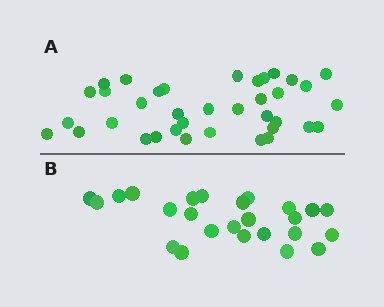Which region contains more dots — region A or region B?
Region A (the top region) has more dots.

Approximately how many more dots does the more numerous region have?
Region A has roughly 12 or so more dots than region B.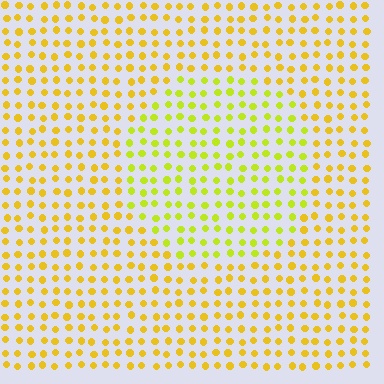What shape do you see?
I see a circle.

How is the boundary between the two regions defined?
The boundary is defined purely by a slight shift in hue (about 26 degrees). Spacing, size, and orientation are identical on both sides.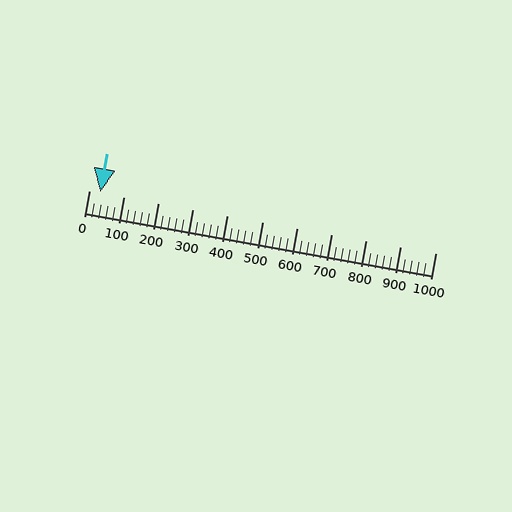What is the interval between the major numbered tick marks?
The major tick marks are spaced 100 units apart.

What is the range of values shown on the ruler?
The ruler shows values from 0 to 1000.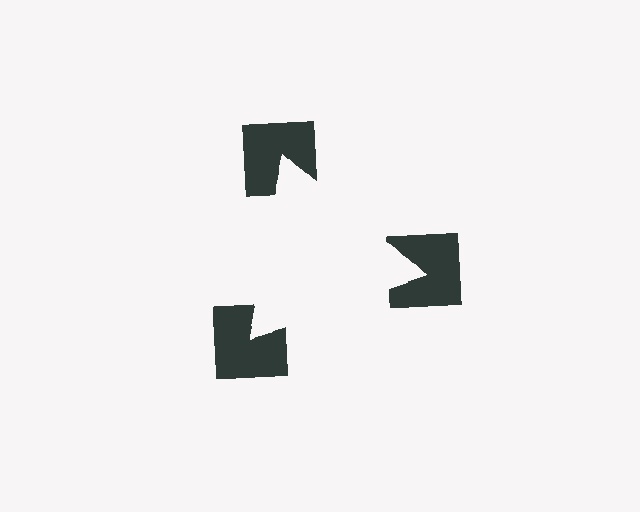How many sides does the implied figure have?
3 sides.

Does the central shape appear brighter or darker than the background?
It typically appears slightly brighter than the background, even though no actual brightness change is drawn.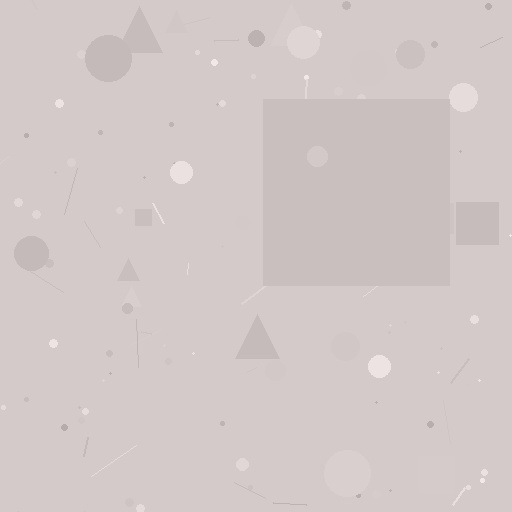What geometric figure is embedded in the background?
A square is embedded in the background.